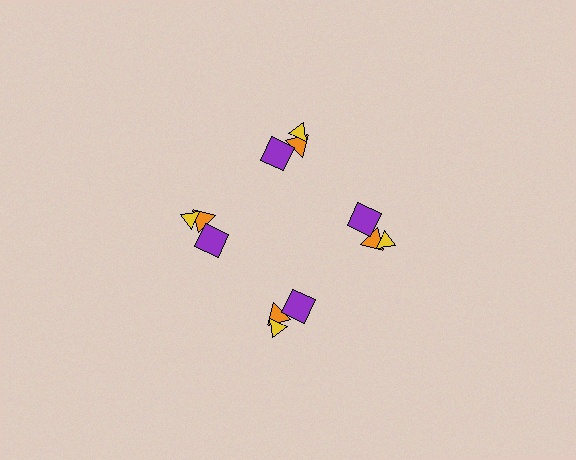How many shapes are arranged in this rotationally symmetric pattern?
There are 12 shapes, arranged in 4 groups of 3.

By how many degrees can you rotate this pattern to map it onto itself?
The pattern maps onto itself every 90 degrees of rotation.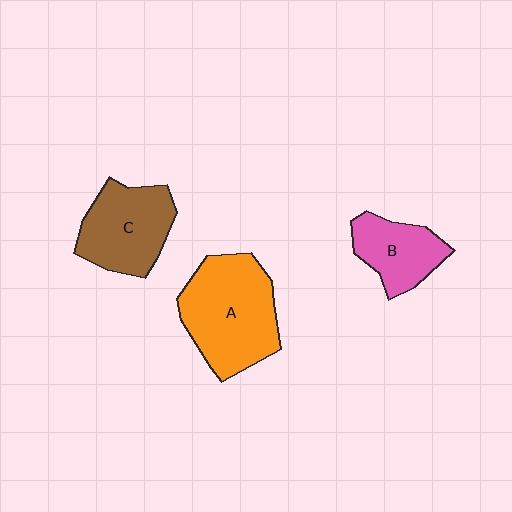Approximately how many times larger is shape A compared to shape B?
Approximately 1.8 times.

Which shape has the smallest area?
Shape B (pink).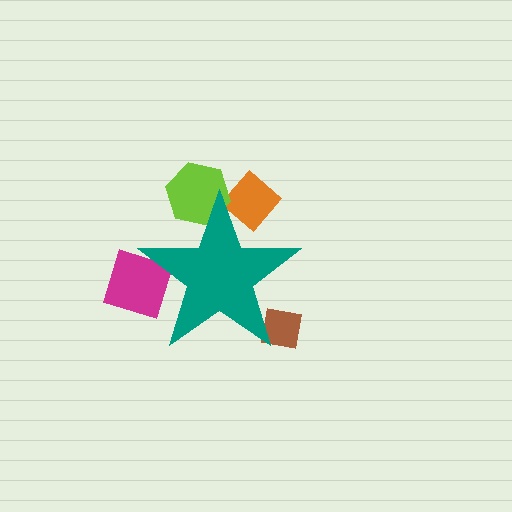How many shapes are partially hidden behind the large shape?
4 shapes are partially hidden.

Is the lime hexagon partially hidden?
Yes, the lime hexagon is partially hidden behind the teal star.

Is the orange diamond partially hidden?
Yes, the orange diamond is partially hidden behind the teal star.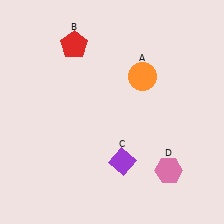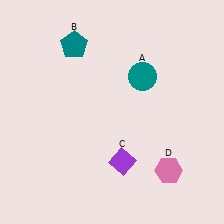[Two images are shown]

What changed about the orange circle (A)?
In Image 1, A is orange. In Image 2, it changed to teal.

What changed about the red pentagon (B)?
In Image 1, B is red. In Image 2, it changed to teal.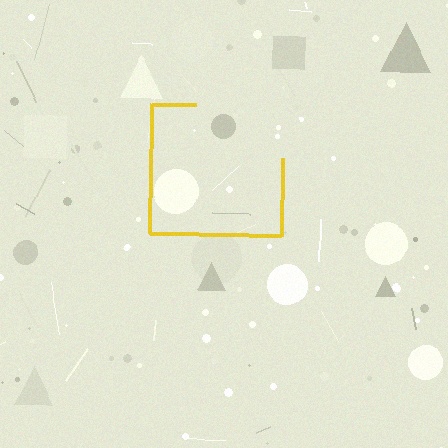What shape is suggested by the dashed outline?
The dashed outline suggests a square.